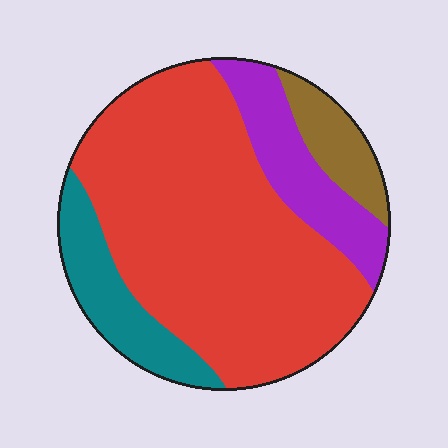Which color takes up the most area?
Red, at roughly 65%.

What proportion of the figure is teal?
Teal takes up less than a quarter of the figure.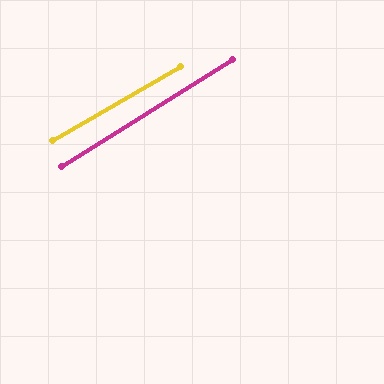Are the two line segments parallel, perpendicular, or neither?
Parallel — their directions differ by only 1.8°.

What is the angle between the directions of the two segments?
Approximately 2 degrees.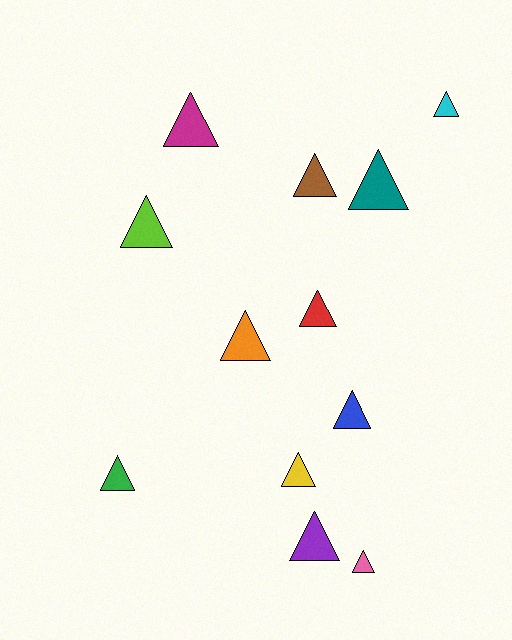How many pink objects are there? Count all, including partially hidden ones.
There is 1 pink object.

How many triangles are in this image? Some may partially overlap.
There are 12 triangles.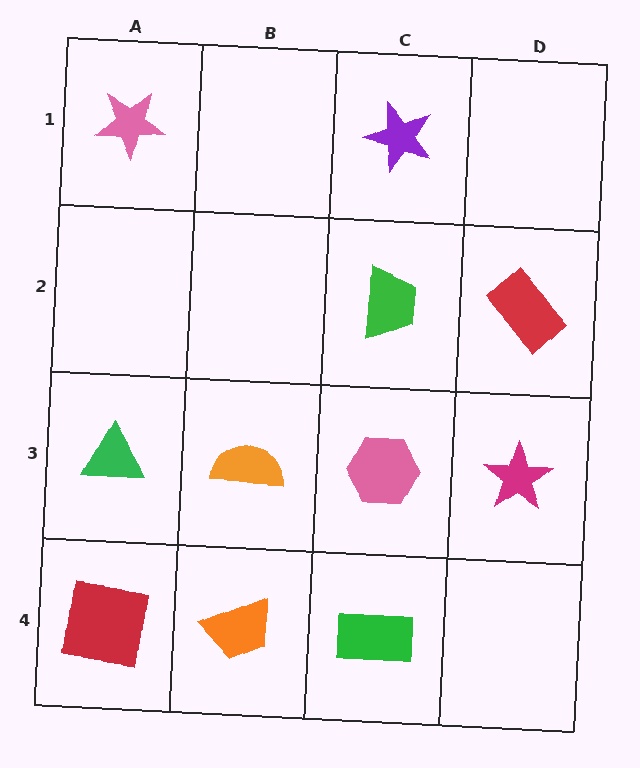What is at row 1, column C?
A purple star.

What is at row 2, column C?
A green trapezoid.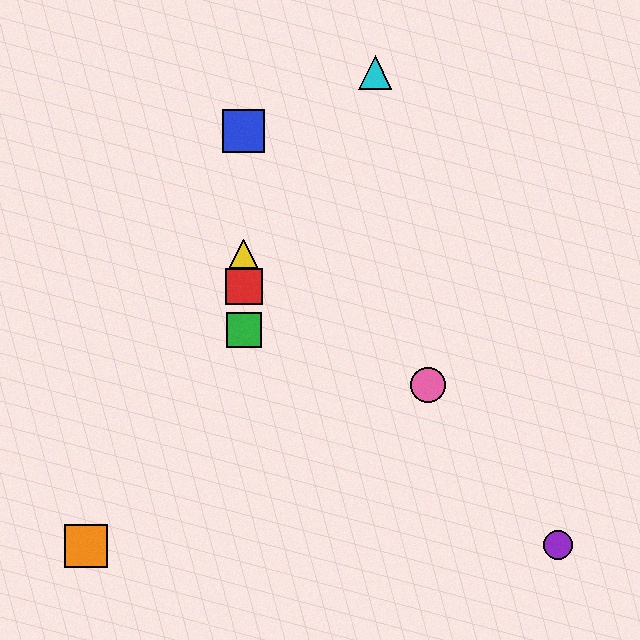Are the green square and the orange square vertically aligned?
No, the green square is at x≈244 and the orange square is at x≈86.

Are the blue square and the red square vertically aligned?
Yes, both are at x≈244.